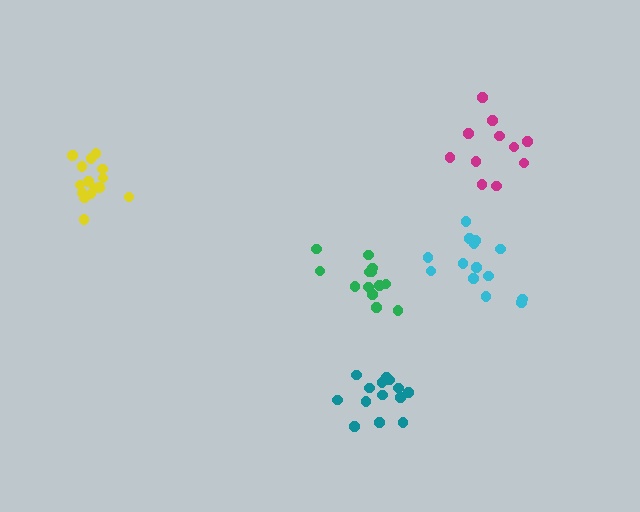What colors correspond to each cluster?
The clusters are colored: teal, cyan, green, yellow, magenta.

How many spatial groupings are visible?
There are 5 spatial groupings.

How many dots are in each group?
Group 1: 14 dots, Group 2: 14 dots, Group 3: 13 dots, Group 4: 15 dots, Group 5: 11 dots (67 total).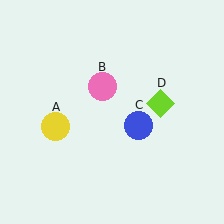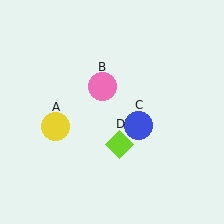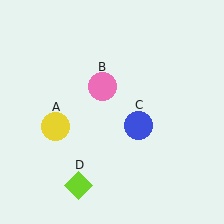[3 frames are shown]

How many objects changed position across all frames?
1 object changed position: lime diamond (object D).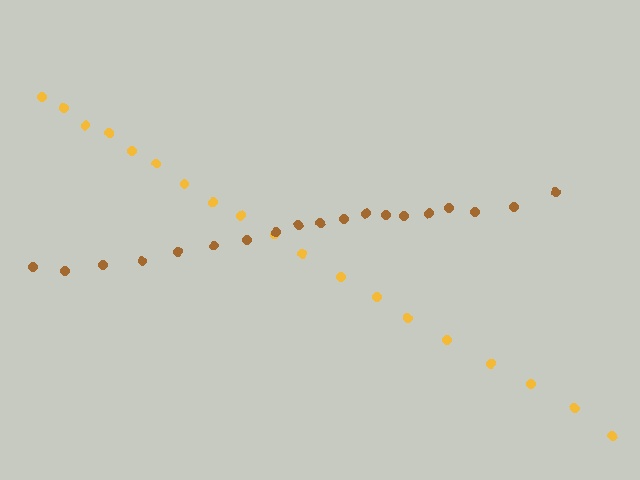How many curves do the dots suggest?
There are 2 distinct paths.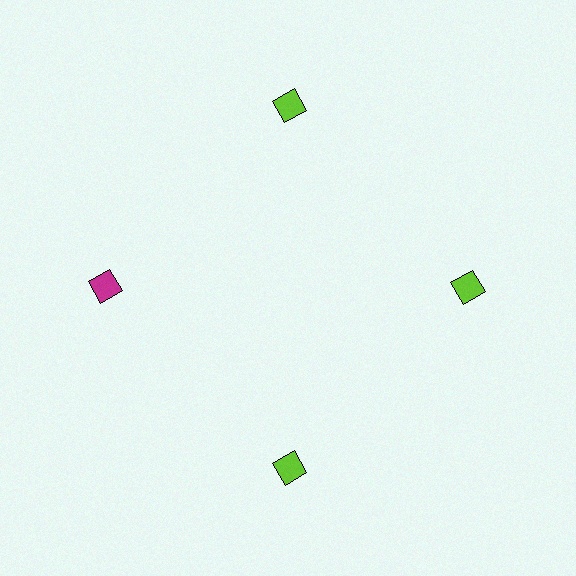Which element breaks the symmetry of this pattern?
The magenta diamond at roughly the 9 o'clock position breaks the symmetry. All other shapes are lime diamonds.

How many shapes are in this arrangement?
There are 4 shapes arranged in a ring pattern.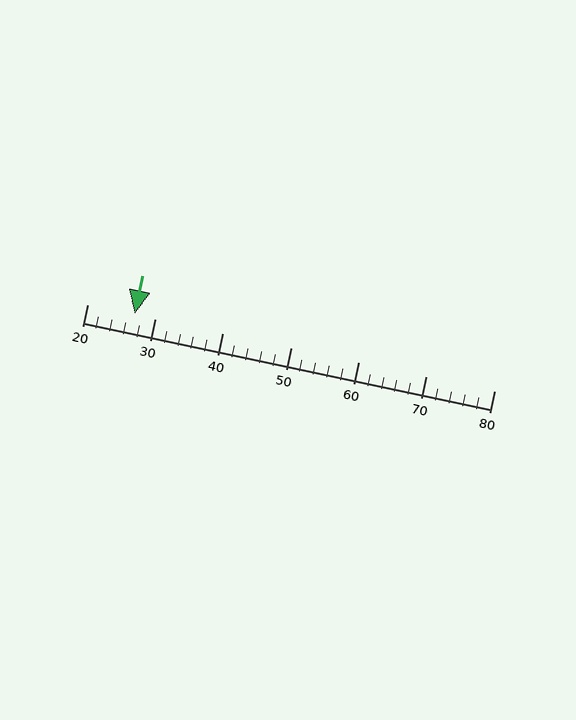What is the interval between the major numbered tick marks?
The major tick marks are spaced 10 units apart.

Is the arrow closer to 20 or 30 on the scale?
The arrow is closer to 30.